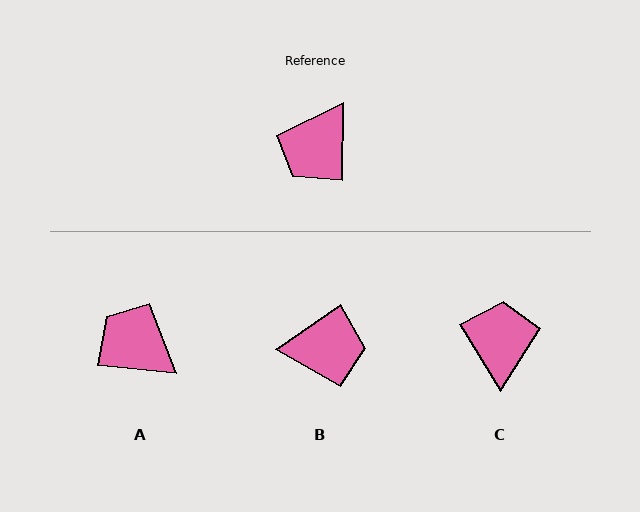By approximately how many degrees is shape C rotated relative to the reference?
Approximately 148 degrees clockwise.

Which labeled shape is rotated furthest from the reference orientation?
C, about 148 degrees away.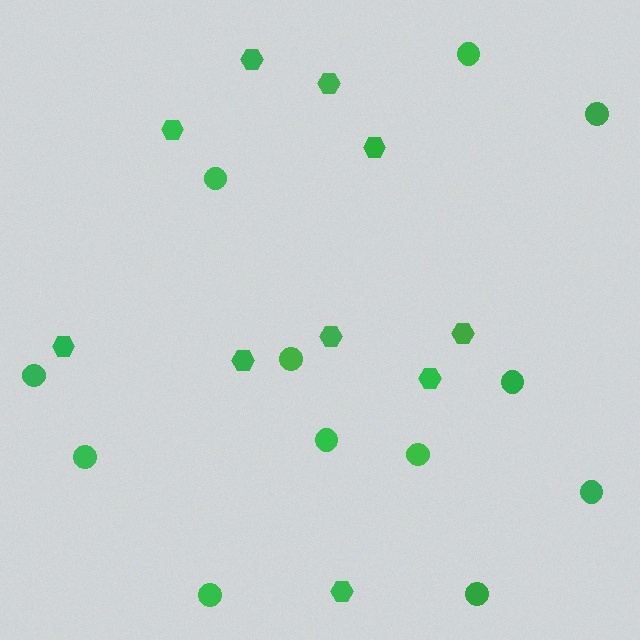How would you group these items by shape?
There are 2 groups: one group of hexagons (10) and one group of circles (12).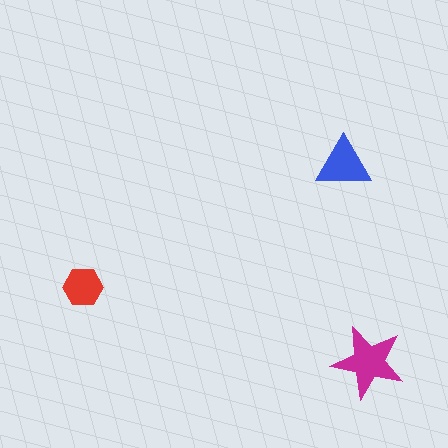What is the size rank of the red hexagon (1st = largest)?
3rd.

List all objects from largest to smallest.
The magenta star, the blue triangle, the red hexagon.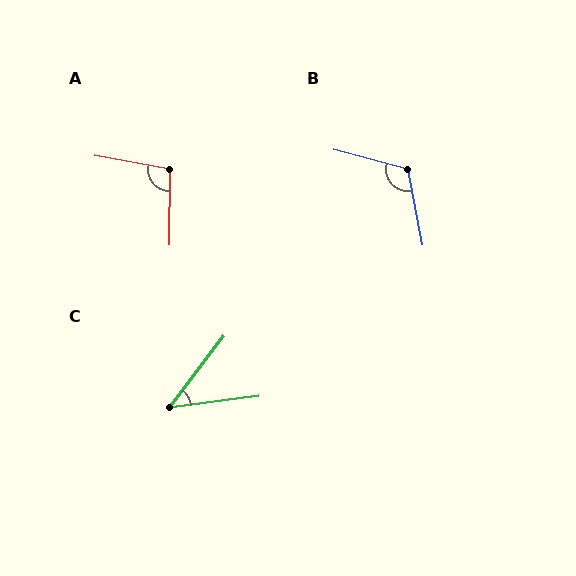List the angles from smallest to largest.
C (45°), A (100°), B (115°).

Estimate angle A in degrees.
Approximately 100 degrees.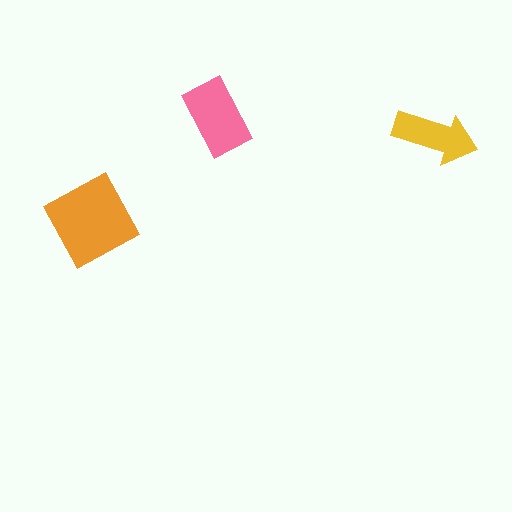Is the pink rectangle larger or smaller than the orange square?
Smaller.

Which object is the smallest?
The yellow arrow.